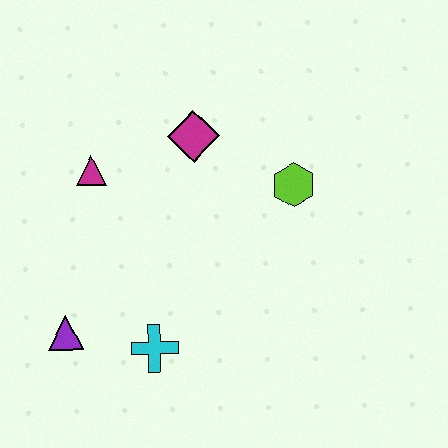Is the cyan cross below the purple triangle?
Yes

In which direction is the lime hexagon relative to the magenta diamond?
The lime hexagon is to the right of the magenta diamond.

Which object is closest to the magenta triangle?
The magenta diamond is closest to the magenta triangle.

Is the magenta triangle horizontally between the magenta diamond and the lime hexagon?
No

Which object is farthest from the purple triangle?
The lime hexagon is farthest from the purple triangle.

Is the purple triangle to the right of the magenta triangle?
No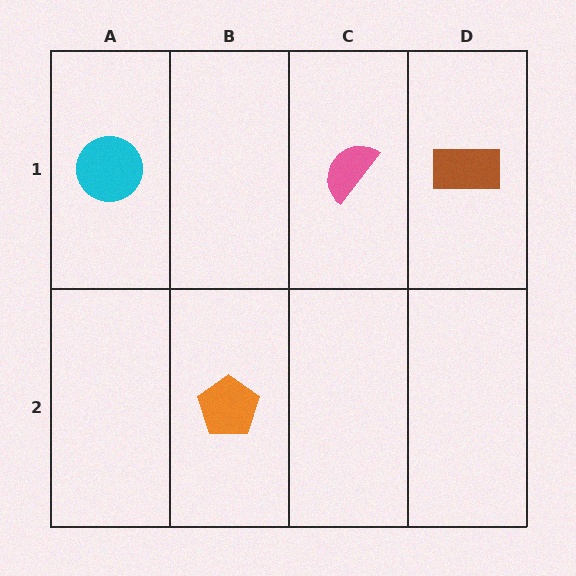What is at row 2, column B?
An orange pentagon.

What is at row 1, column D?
A brown rectangle.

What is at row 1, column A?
A cyan circle.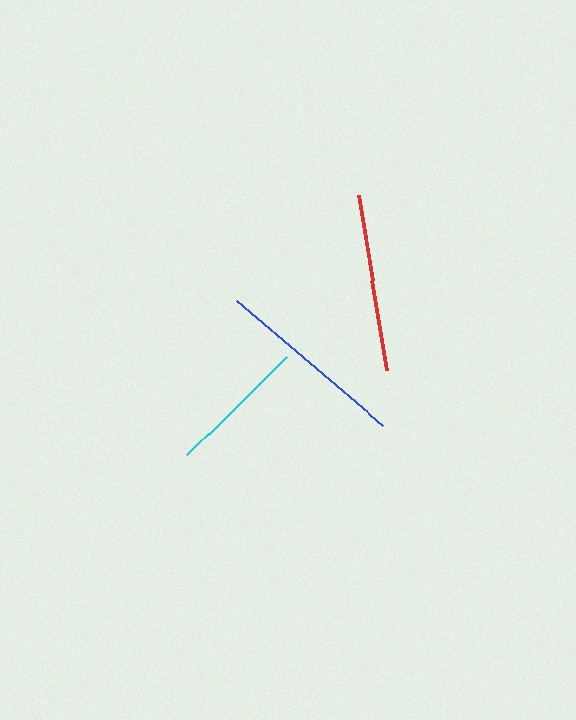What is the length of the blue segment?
The blue segment is approximately 192 pixels long.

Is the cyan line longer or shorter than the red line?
The red line is longer than the cyan line.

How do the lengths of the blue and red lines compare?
The blue and red lines are approximately the same length.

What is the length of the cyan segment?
The cyan segment is approximately 140 pixels long.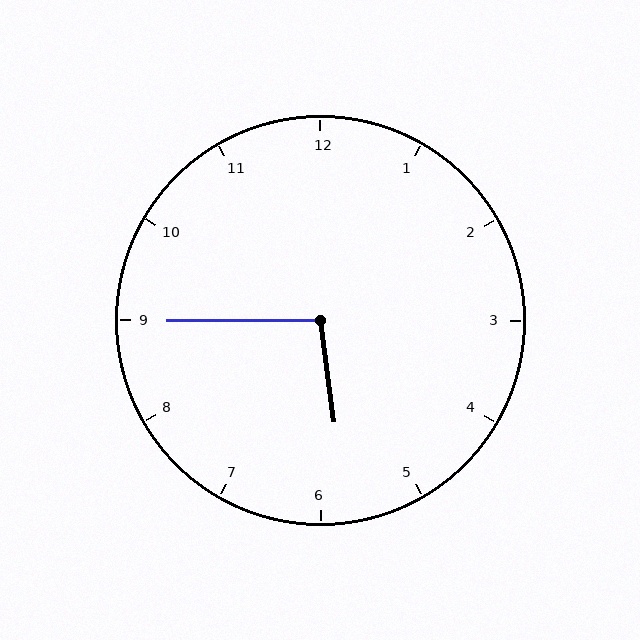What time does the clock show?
5:45.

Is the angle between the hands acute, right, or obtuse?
It is obtuse.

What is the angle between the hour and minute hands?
Approximately 98 degrees.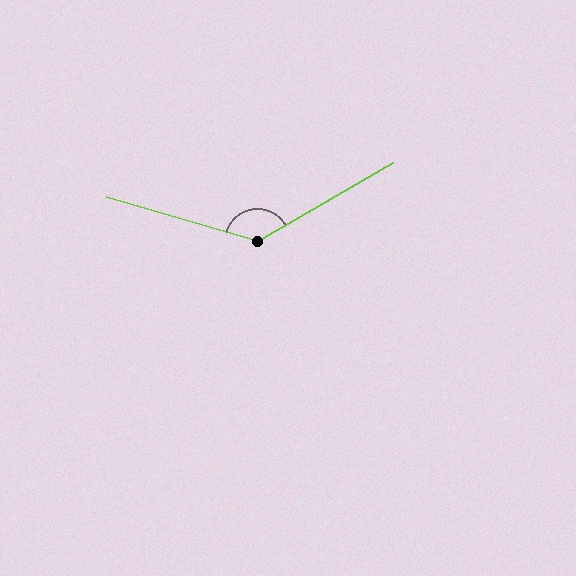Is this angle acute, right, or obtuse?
It is obtuse.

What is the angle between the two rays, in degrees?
Approximately 133 degrees.